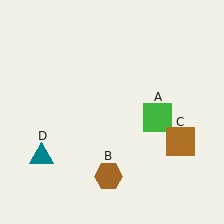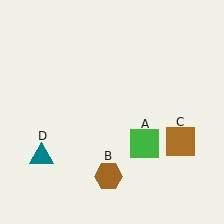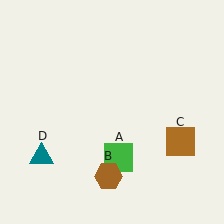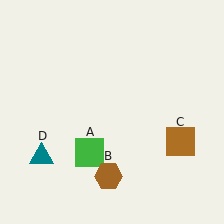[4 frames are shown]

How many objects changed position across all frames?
1 object changed position: green square (object A).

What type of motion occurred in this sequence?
The green square (object A) rotated clockwise around the center of the scene.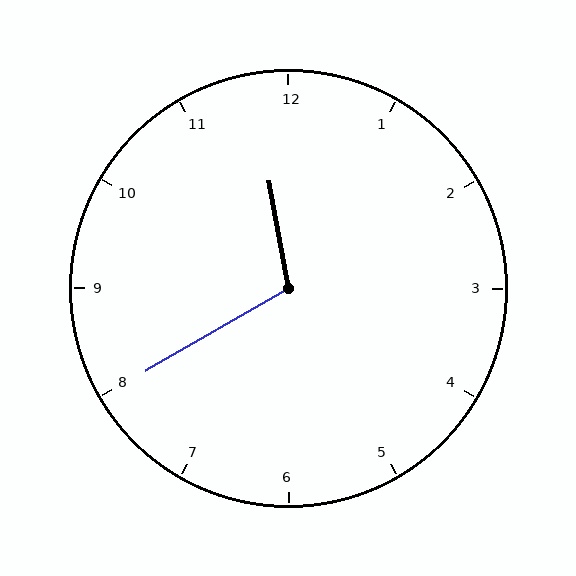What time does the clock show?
11:40.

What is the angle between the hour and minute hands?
Approximately 110 degrees.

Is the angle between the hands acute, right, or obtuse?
It is obtuse.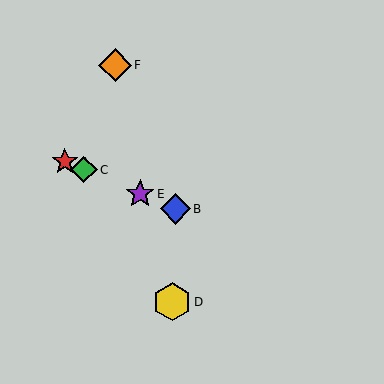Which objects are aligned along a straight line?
Objects A, B, C, E are aligned along a straight line.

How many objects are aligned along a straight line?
4 objects (A, B, C, E) are aligned along a straight line.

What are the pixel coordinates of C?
Object C is at (84, 170).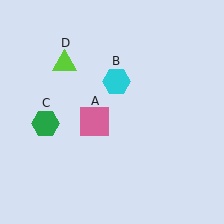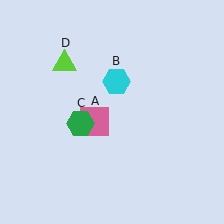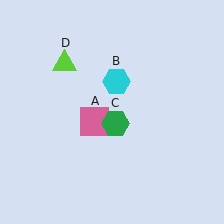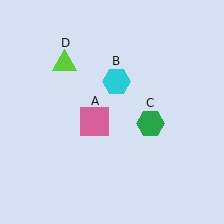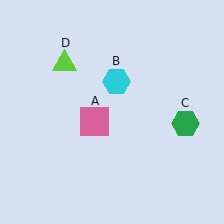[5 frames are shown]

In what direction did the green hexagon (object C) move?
The green hexagon (object C) moved right.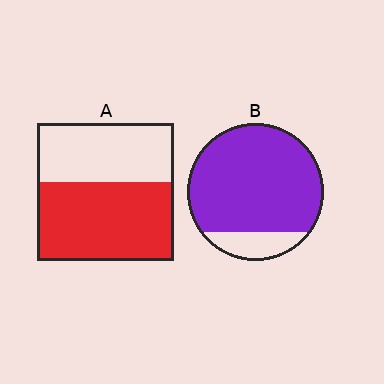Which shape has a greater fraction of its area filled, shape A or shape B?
Shape B.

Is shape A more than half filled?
Yes.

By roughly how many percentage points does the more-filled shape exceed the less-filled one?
By roughly 25 percentage points (B over A).